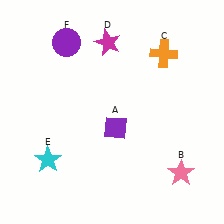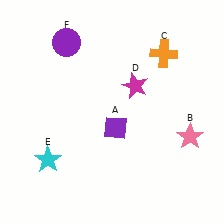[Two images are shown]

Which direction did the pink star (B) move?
The pink star (B) moved up.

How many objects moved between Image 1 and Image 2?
2 objects moved between the two images.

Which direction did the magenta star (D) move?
The magenta star (D) moved down.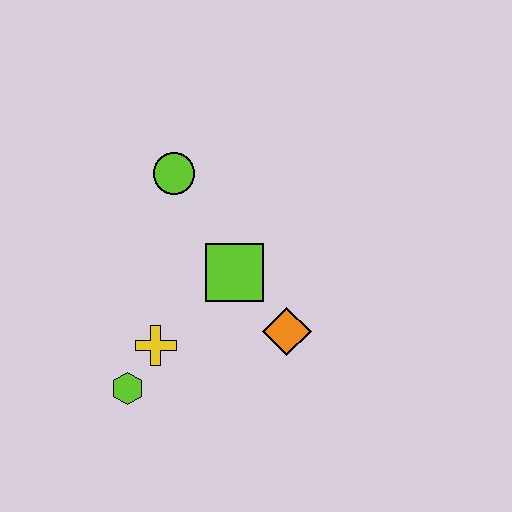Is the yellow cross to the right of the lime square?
No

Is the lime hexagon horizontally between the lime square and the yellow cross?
No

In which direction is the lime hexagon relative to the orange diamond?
The lime hexagon is to the left of the orange diamond.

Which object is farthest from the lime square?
The lime hexagon is farthest from the lime square.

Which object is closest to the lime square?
The orange diamond is closest to the lime square.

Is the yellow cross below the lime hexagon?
No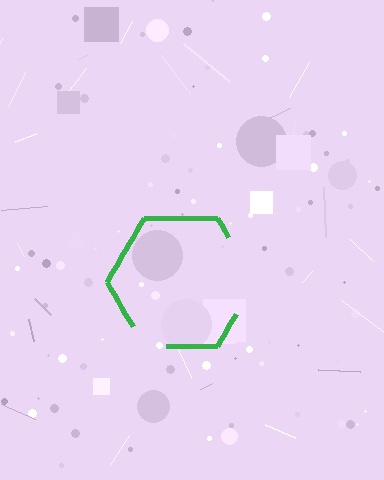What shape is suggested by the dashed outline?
The dashed outline suggests a hexagon.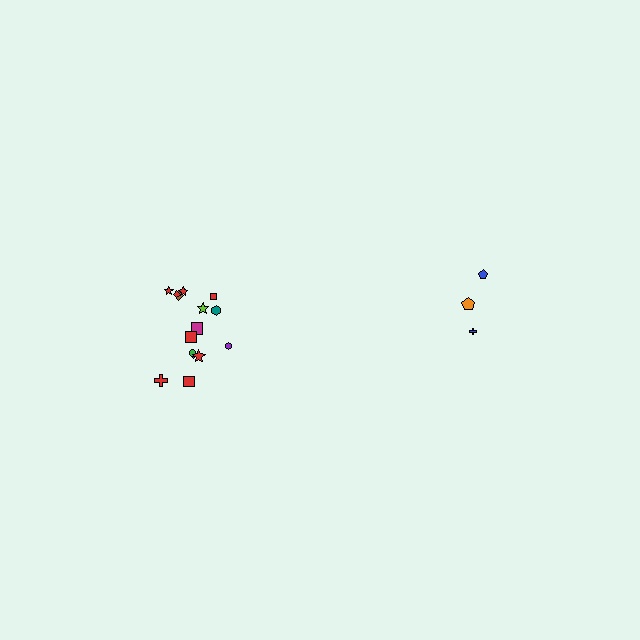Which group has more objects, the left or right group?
The left group.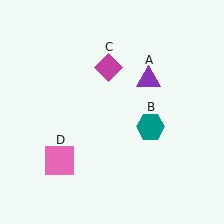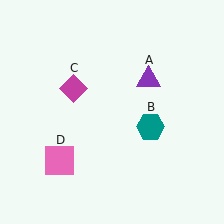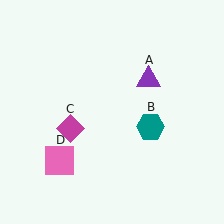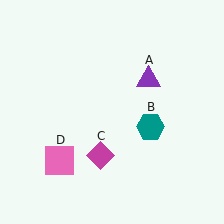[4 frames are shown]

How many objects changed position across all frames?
1 object changed position: magenta diamond (object C).